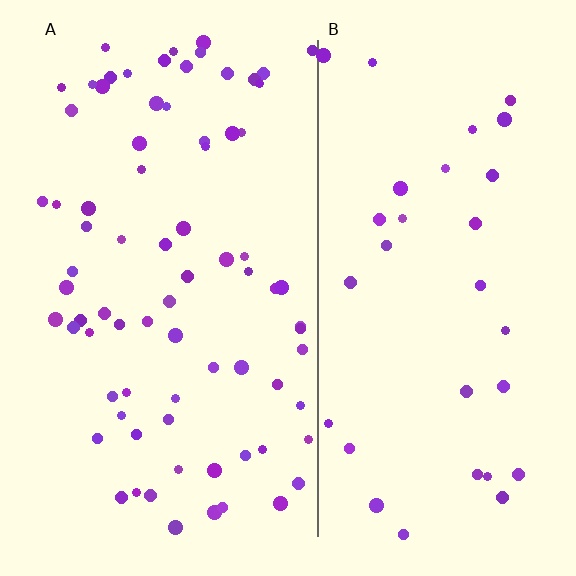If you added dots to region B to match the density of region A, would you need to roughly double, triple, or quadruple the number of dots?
Approximately double.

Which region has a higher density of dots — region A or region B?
A (the left).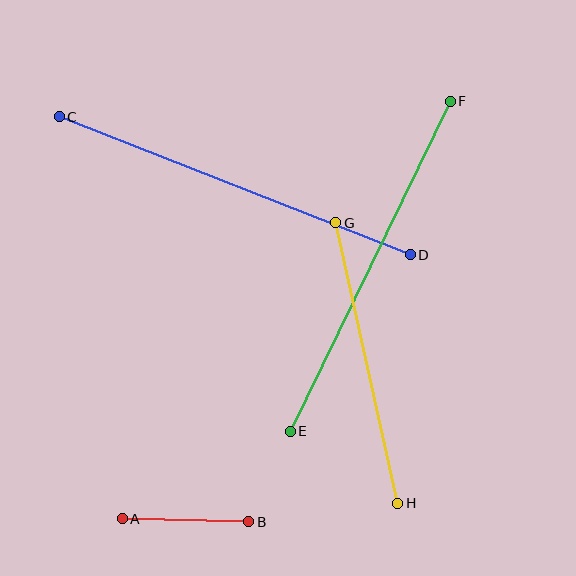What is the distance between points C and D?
The distance is approximately 377 pixels.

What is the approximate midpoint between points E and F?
The midpoint is at approximately (370, 266) pixels.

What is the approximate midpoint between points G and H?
The midpoint is at approximately (367, 363) pixels.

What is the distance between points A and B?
The distance is approximately 126 pixels.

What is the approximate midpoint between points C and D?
The midpoint is at approximately (235, 186) pixels.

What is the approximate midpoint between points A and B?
The midpoint is at approximately (186, 520) pixels.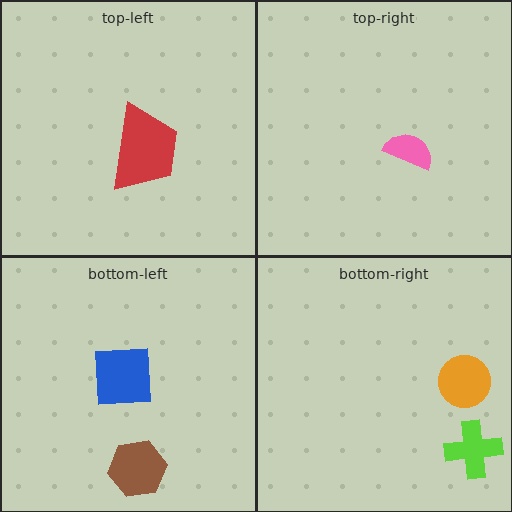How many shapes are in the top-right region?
1.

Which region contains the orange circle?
The bottom-right region.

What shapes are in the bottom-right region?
The orange circle, the lime cross.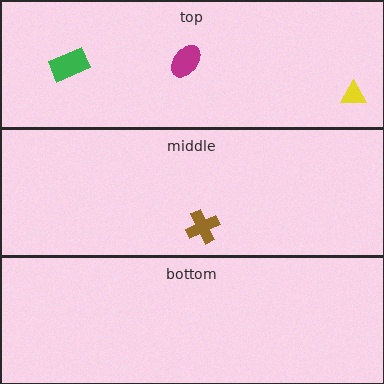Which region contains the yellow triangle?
The top region.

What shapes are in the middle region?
The brown cross.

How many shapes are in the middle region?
1.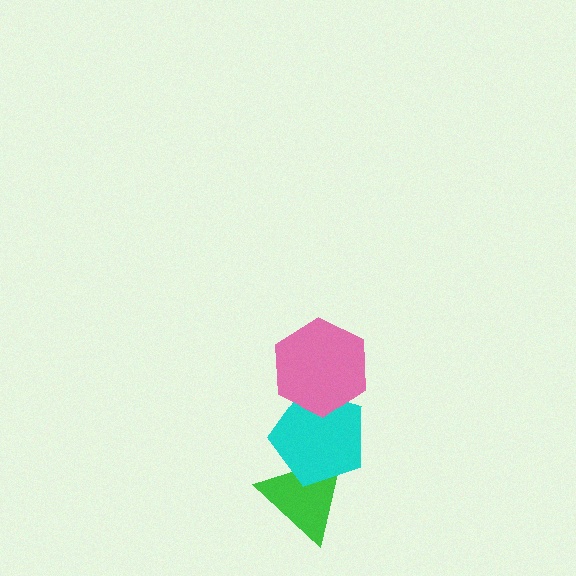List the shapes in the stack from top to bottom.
From top to bottom: the pink hexagon, the cyan pentagon, the green triangle.